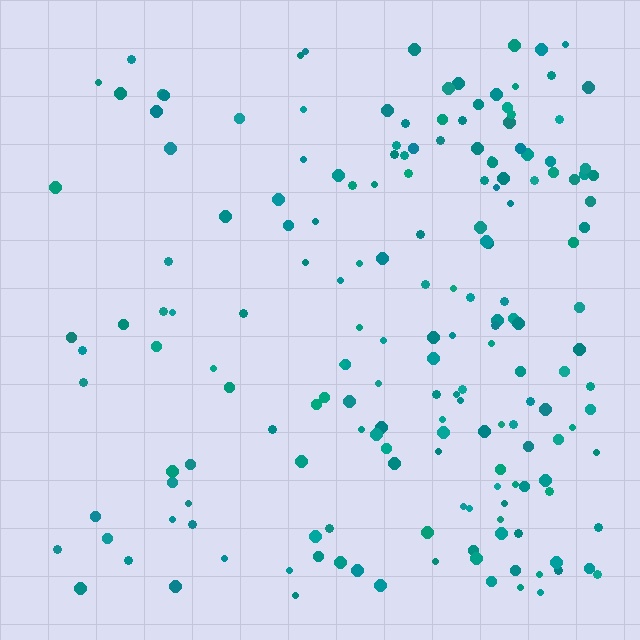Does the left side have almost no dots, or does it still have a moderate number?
Still a moderate number, just noticeably fewer than the right.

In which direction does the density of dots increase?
From left to right, with the right side densest.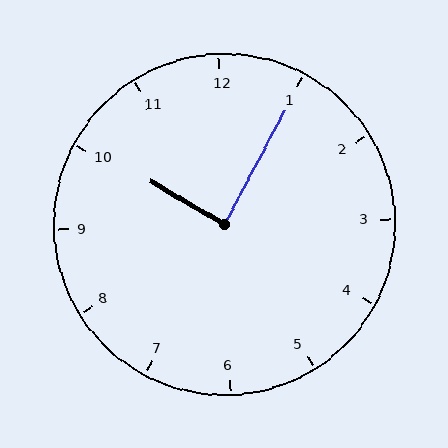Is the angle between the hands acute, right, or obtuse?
It is right.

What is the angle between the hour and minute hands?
Approximately 88 degrees.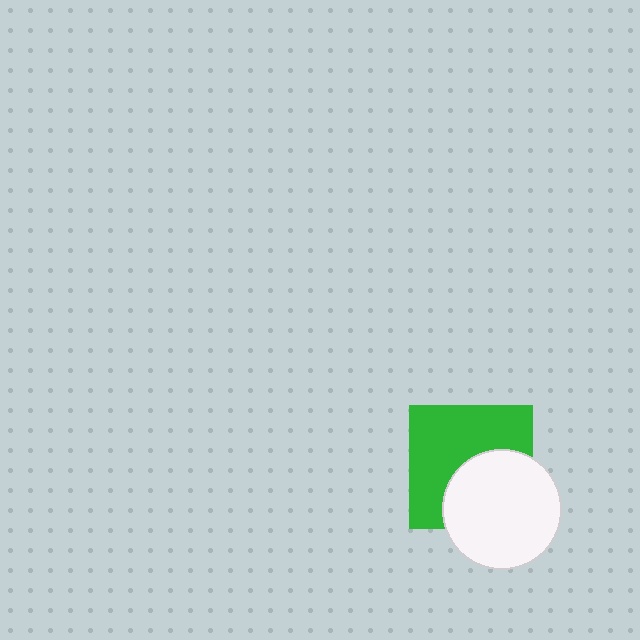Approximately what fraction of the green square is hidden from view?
Roughly 42% of the green square is hidden behind the white circle.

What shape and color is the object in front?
The object in front is a white circle.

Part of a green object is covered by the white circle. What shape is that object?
It is a square.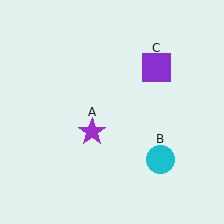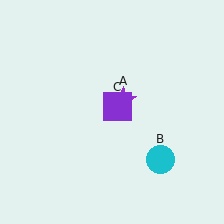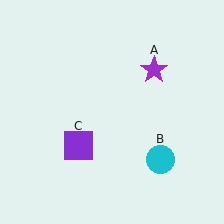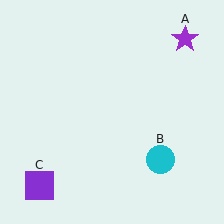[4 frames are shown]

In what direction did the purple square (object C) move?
The purple square (object C) moved down and to the left.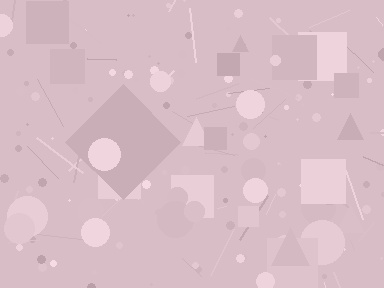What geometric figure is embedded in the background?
A diamond is embedded in the background.